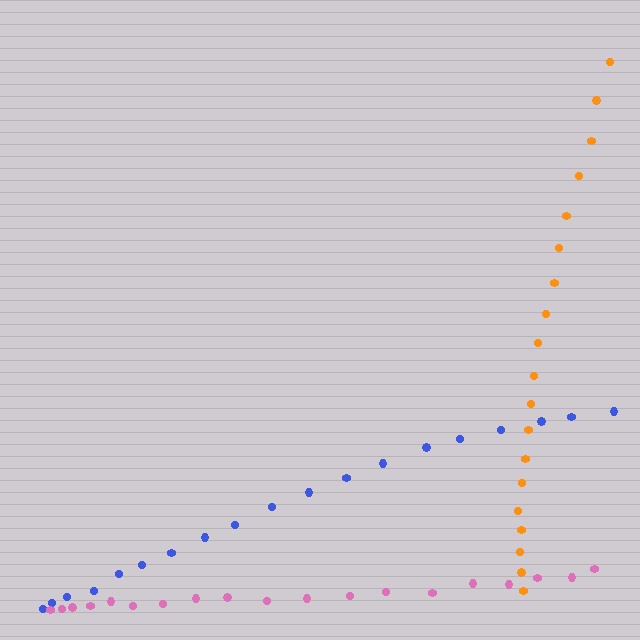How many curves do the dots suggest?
There are 3 distinct paths.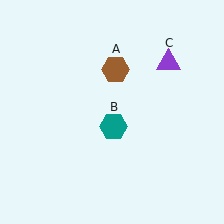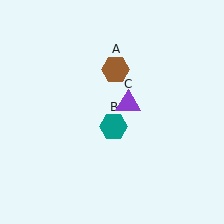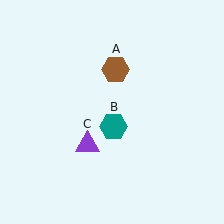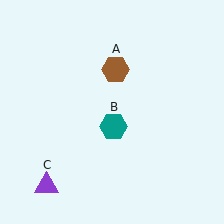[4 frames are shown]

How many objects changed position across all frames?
1 object changed position: purple triangle (object C).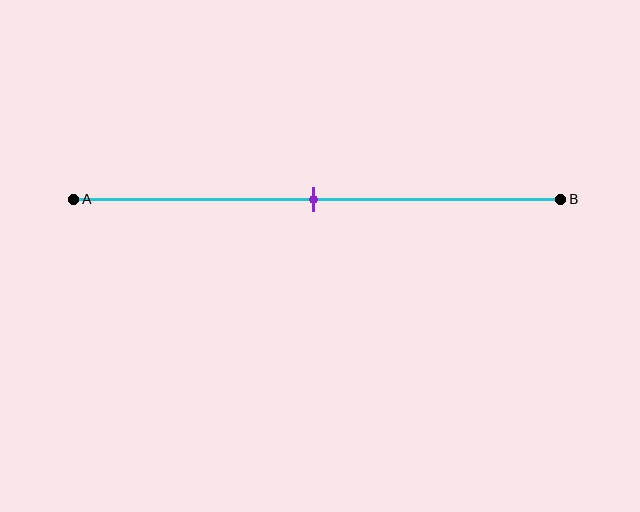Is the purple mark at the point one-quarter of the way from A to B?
No, the mark is at about 50% from A, not at the 25% one-quarter point.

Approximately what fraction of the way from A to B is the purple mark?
The purple mark is approximately 50% of the way from A to B.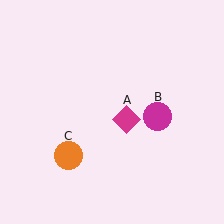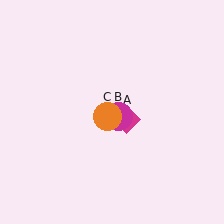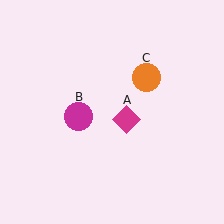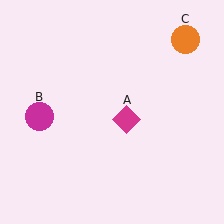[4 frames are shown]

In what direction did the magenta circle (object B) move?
The magenta circle (object B) moved left.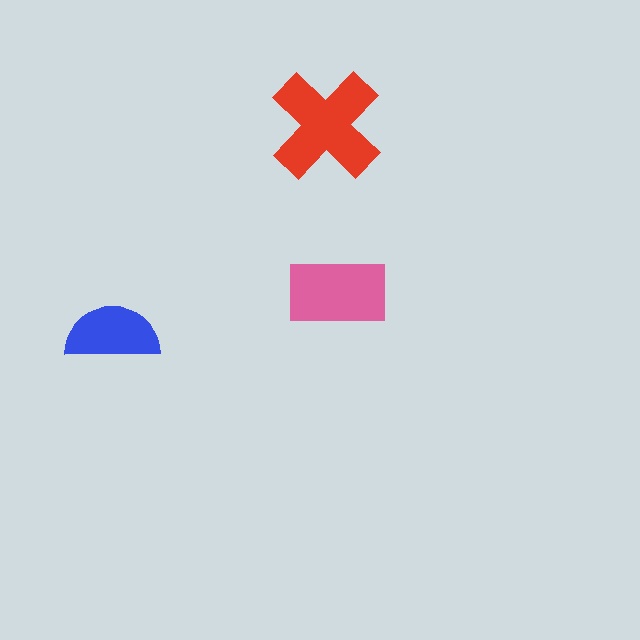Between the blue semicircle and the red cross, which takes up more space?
The red cross.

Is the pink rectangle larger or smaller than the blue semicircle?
Larger.